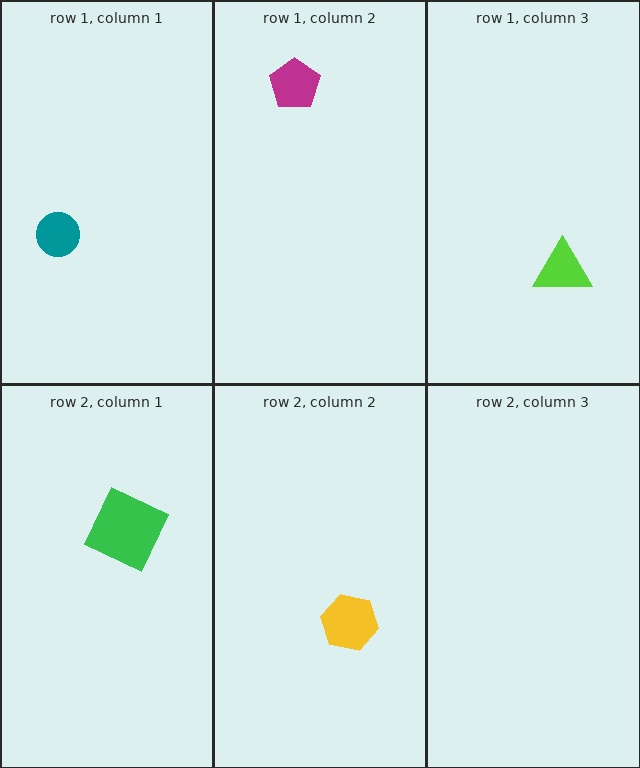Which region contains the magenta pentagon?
The row 1, column 2 region.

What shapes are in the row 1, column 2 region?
The magenta pentagon.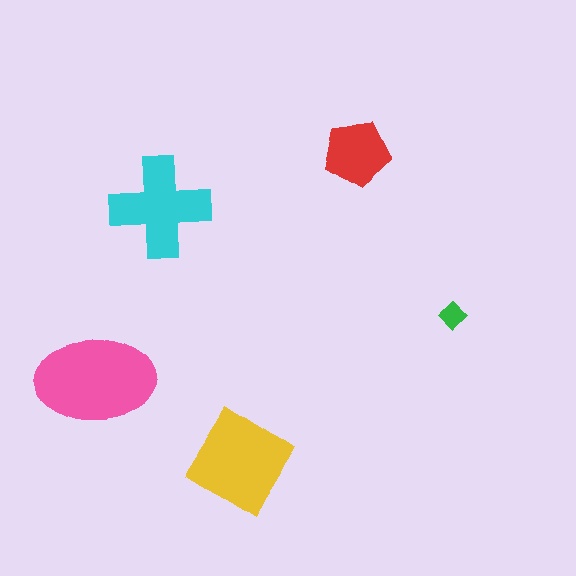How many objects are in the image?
There are 5 objects in the image.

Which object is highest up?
The red pentagon is topmost.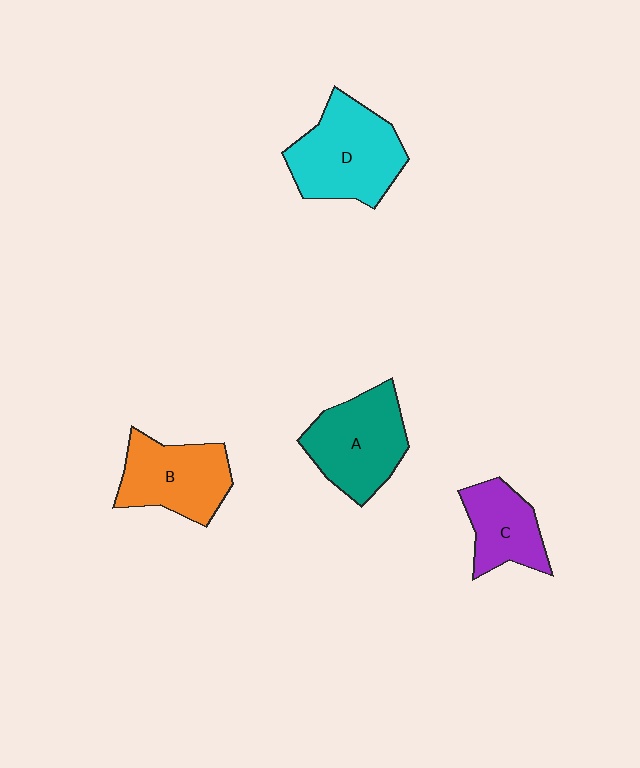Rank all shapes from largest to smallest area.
From largest to smallest: D (cyan), A (teal), B (orange), C (purple).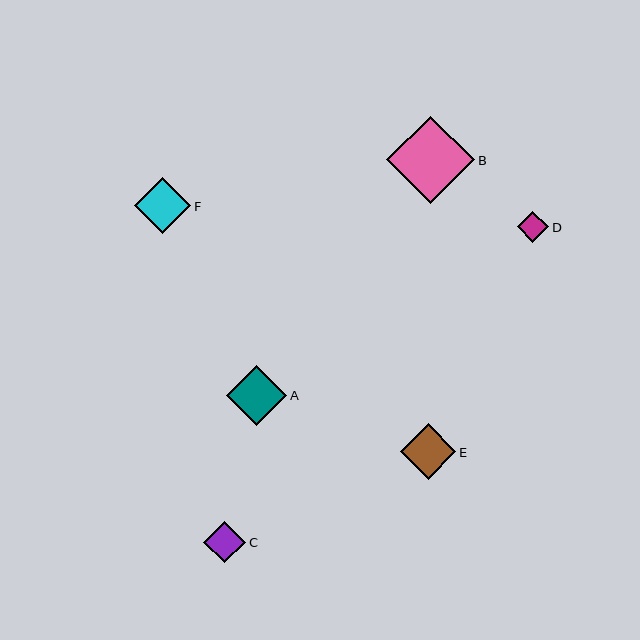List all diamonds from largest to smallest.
From largest to smallest: B, A, F, E, C, D.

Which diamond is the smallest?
Diamond D is the smallest with a size of approximately 31 pixels.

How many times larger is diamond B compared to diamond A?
Diamond B is approximately 1.5 times the size of diamond A.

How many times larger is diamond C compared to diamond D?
Diamond C is approximately 1.3 times the size of diamond D.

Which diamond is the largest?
Diamond B is the largest with a size of approximately 88 pixels.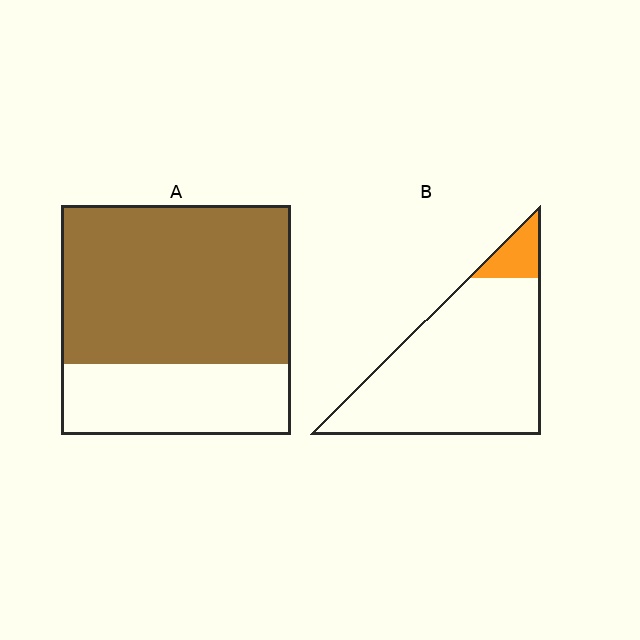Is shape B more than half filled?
No.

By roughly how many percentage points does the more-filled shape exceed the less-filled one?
By roughly 60 percentage points (A over B).